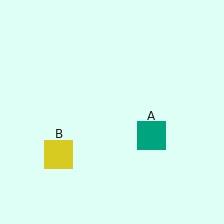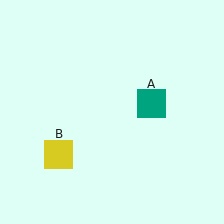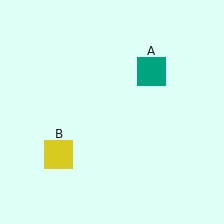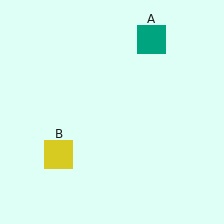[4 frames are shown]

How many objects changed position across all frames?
1 object changed position: teal square (object A).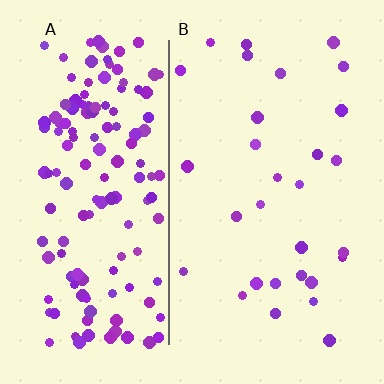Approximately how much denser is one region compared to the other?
Approximately 5.0× — region A over region B.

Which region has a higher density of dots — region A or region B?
A (the left).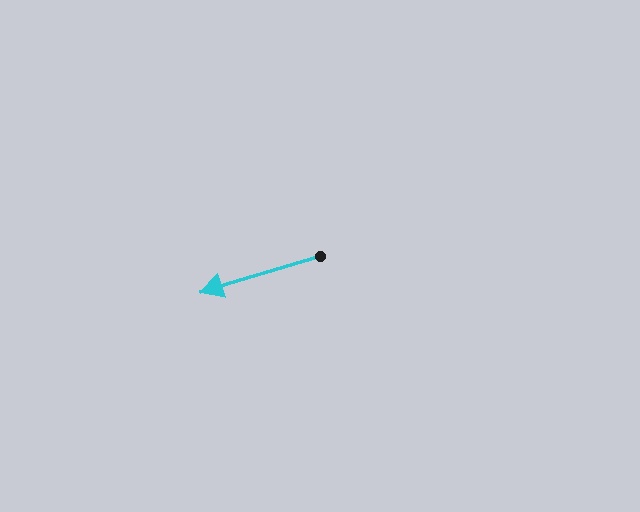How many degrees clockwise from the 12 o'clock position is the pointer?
Approximately 253 degrees.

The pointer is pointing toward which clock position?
Roughly 8 o'clock.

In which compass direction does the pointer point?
West.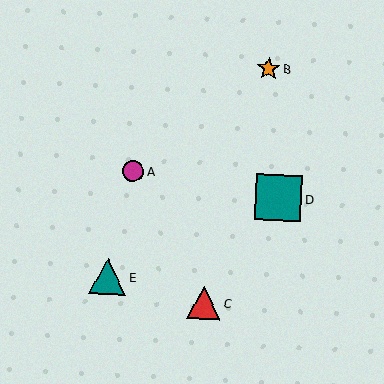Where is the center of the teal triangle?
The center of the teal triangle is at (108, 277).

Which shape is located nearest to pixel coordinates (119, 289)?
The teal triangle (labeled E) at (108, 277) is nearest to that location.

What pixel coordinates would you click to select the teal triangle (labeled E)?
Click at (108, 277) to select the teal triangle E.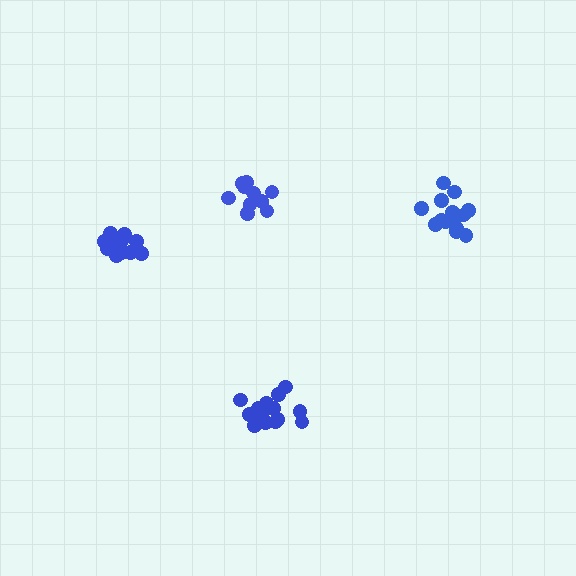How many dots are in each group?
Group 1: 10 dots, Group 2: 14 dots, Group 3: 14 dots, Group 4: 12 dots (50 total).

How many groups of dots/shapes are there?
There are 4 groups.